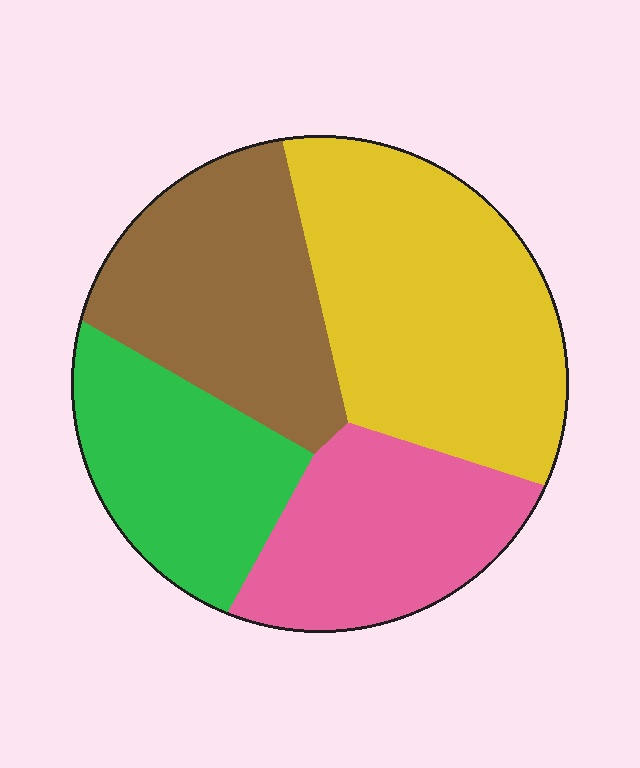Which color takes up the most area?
Yellow, at roughly 35%.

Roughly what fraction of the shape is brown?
Brown takes up about one quarter (1/4) of the shape.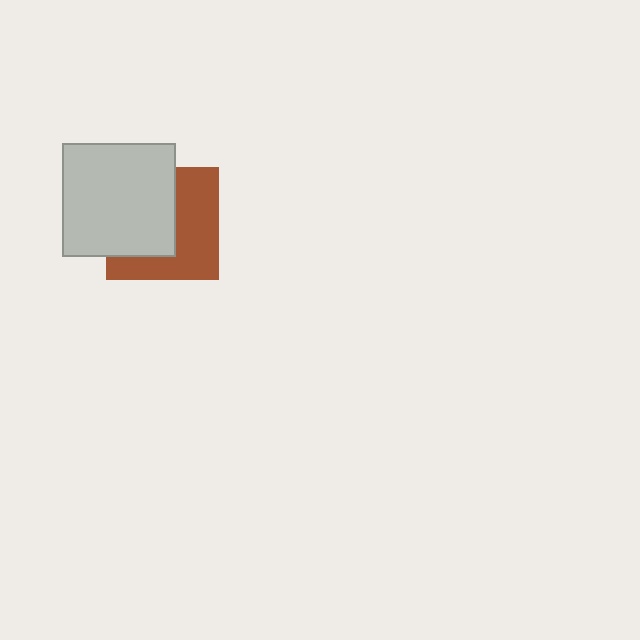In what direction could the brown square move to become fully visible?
The brown square could move right. That would shift it out from behind the light gray square entirely.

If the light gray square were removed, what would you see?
You would see the complete brown square.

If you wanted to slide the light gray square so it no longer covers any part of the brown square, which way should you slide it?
Slide it left — that is the most direct way to separate the two shapes.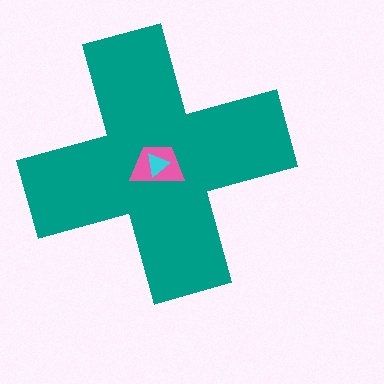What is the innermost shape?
The cyan triangle.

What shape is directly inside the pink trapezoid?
The cyan triangle.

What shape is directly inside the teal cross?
The pink trapezoid.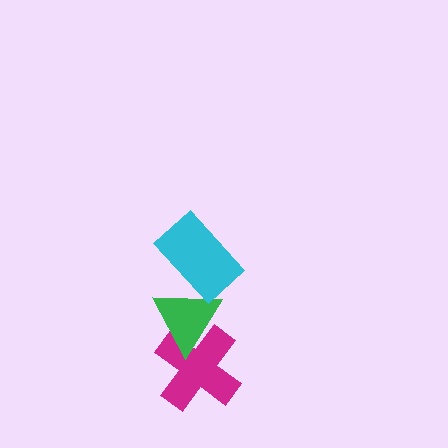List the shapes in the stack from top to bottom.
From top to bottom: the cyan rectangle, the green triangle, the magenta cross.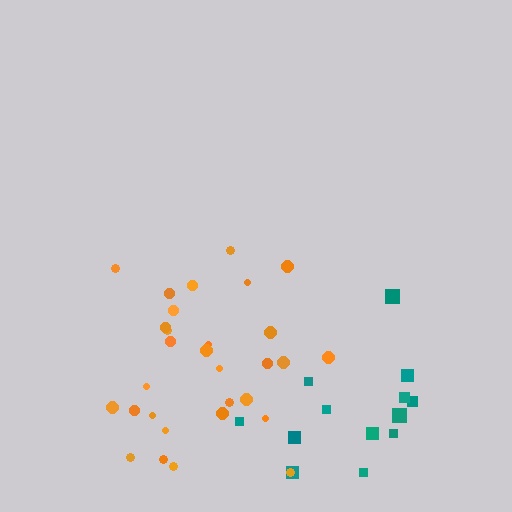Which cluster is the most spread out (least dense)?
Teal.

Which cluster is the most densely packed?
Orange.